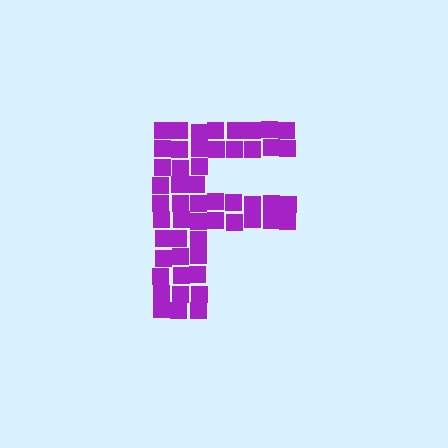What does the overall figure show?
The overall figure shows the letter F.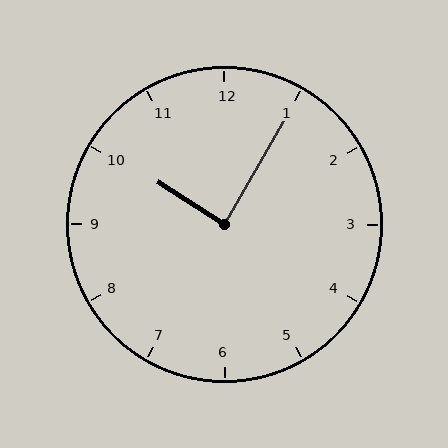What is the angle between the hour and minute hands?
Approximately 88 degrees.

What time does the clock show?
10:05.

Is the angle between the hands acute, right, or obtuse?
It is right.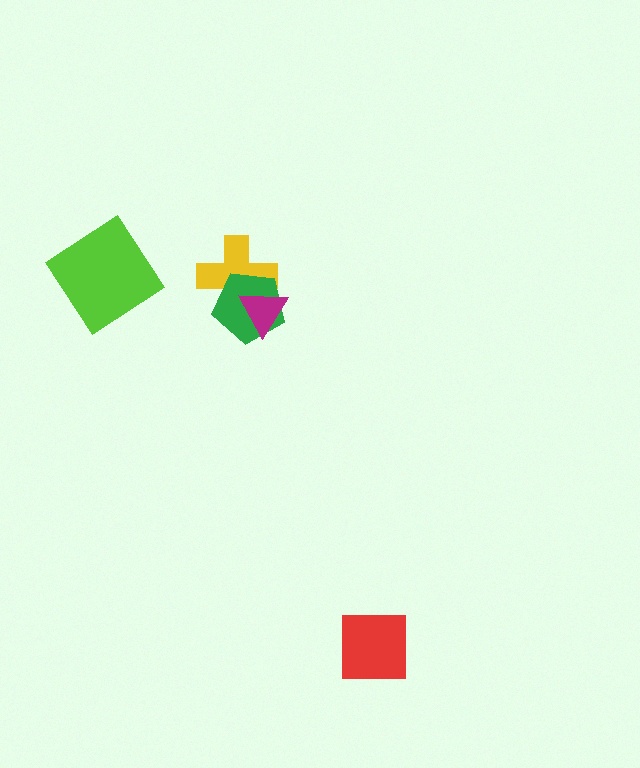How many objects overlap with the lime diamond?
0 objects overlap with the lime diamond.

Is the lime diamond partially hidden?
No, no other shape covers it.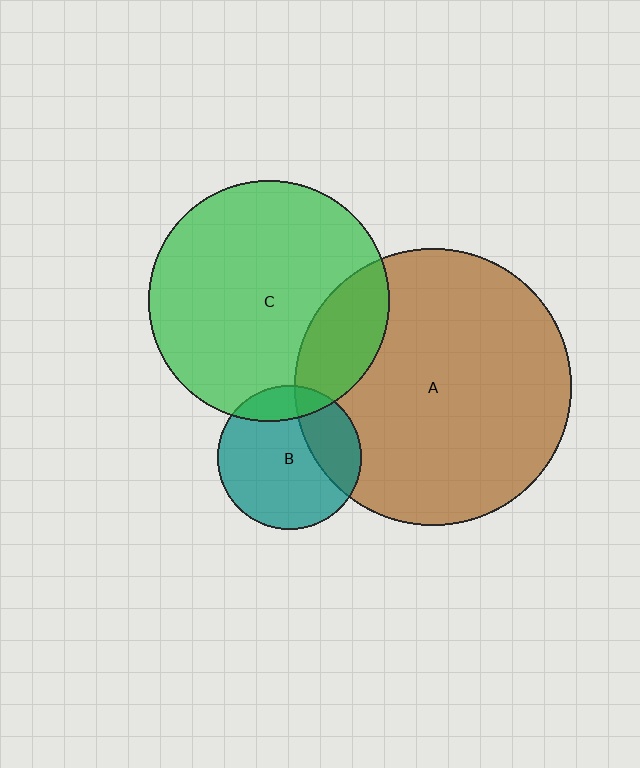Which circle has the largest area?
Circle A (brown).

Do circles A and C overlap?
Yes.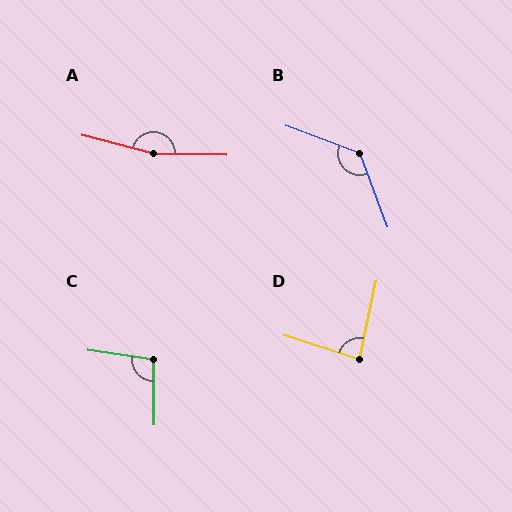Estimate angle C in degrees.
Approximately 99 degrees.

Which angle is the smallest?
D, at approximately 84 degrees.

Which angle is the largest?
A, at approximately 167 degrees.